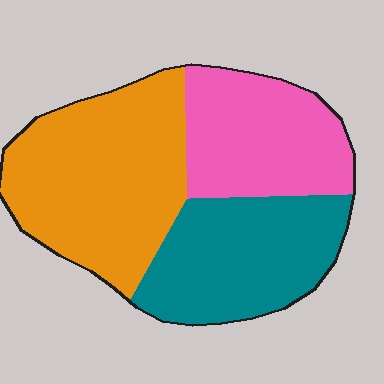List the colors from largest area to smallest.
From largest to smallest: orange, teal, pink.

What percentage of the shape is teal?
Teal covers 31% of the shape.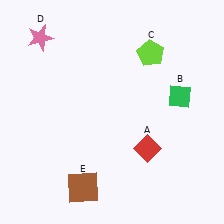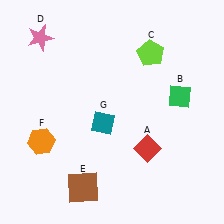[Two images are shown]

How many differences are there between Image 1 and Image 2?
There are 2 differences between the two images.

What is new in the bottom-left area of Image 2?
A teal diamond (G) was added in the bottom-left area of Image 2.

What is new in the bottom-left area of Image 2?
An orange hexagon (F) was added in the bottom-left area of Image 2.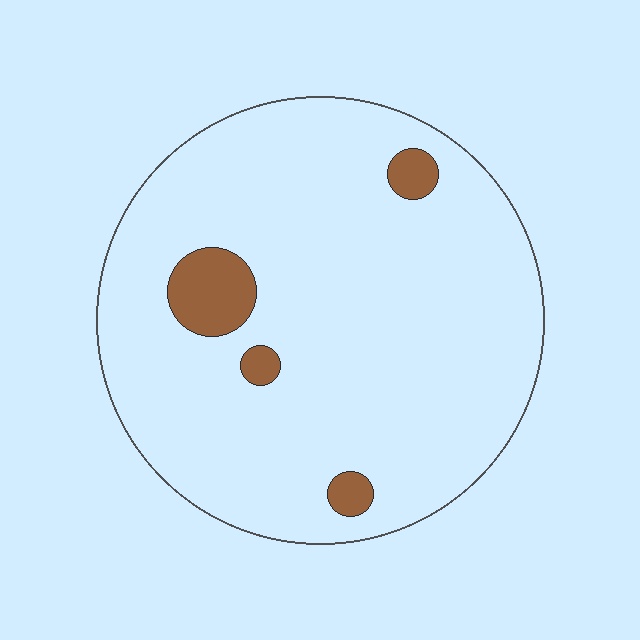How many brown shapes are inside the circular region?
4.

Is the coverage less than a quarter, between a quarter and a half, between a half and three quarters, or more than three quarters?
Less than a quarter.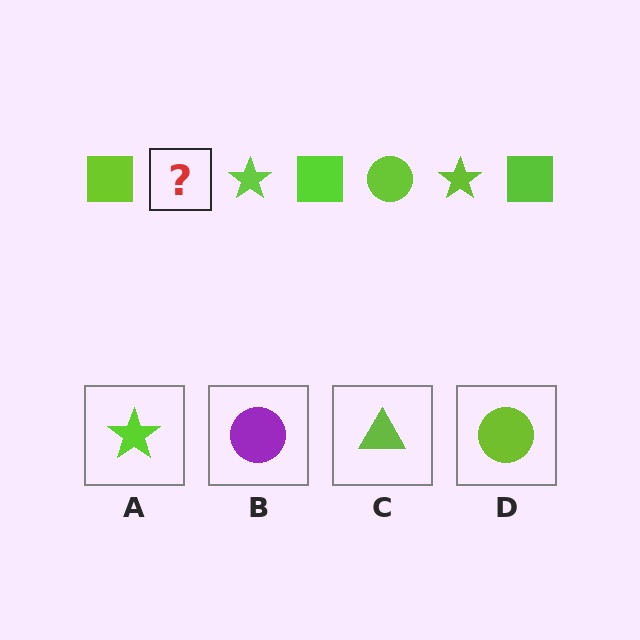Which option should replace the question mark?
Option D.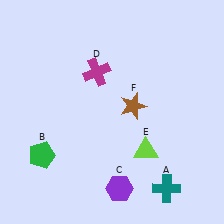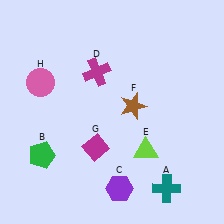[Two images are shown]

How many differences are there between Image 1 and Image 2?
There are 2 differences between the two images.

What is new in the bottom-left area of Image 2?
A magenta diamond (G) was added in the bottom-left area of Image 2.